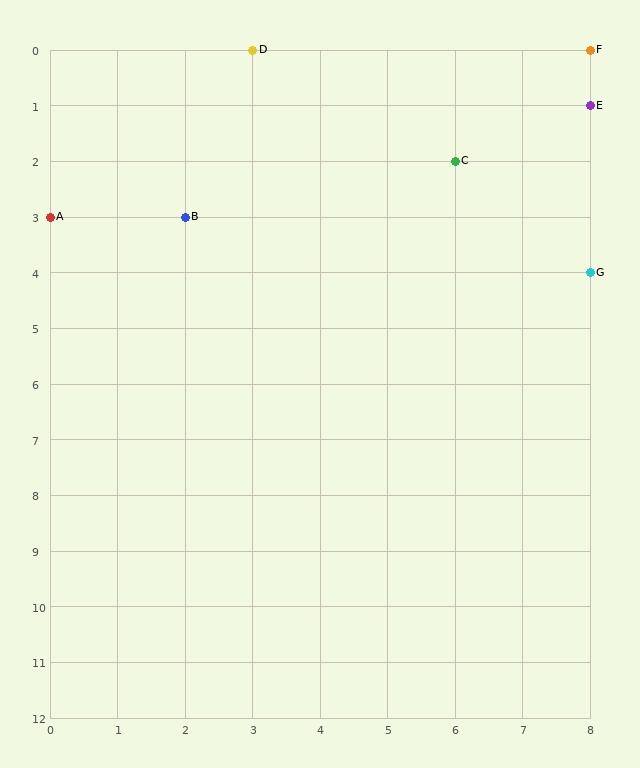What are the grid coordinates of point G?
Point G is at grid coordinates (8, 4).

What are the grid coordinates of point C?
Point C is at grid coordinates (6, 2).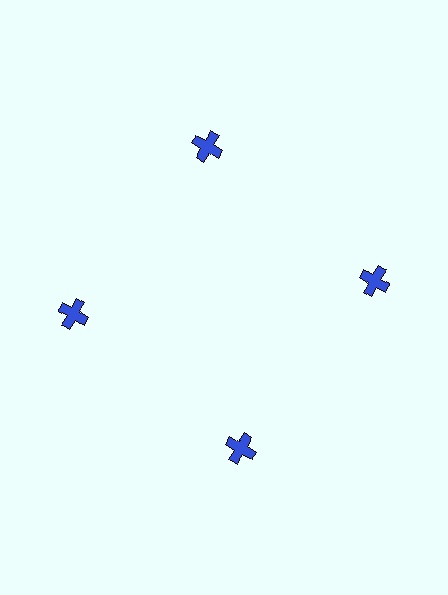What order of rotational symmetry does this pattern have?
This pattern has 4-fold rotational symmetry.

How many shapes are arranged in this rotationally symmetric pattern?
There are 4 shapes, arranged in 4 groups of 1.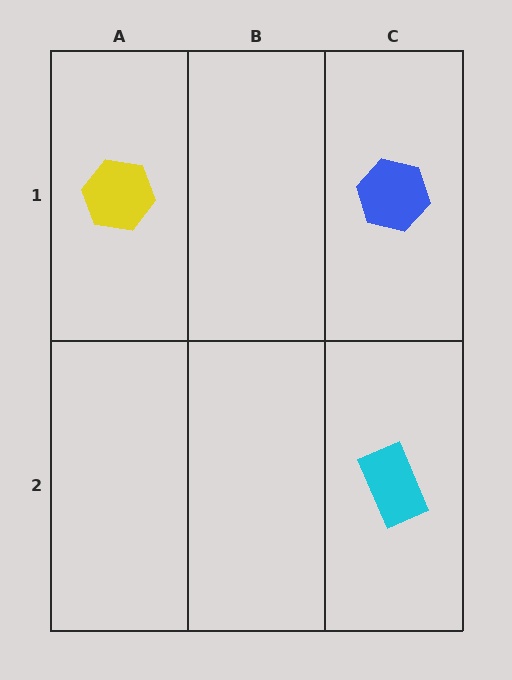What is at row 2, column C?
A cyan rectangle.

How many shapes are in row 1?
2 shapes.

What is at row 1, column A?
A yellow hexagon.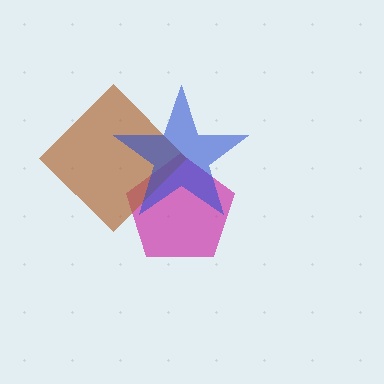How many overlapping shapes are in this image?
There are 3 overlapping shapes in the image.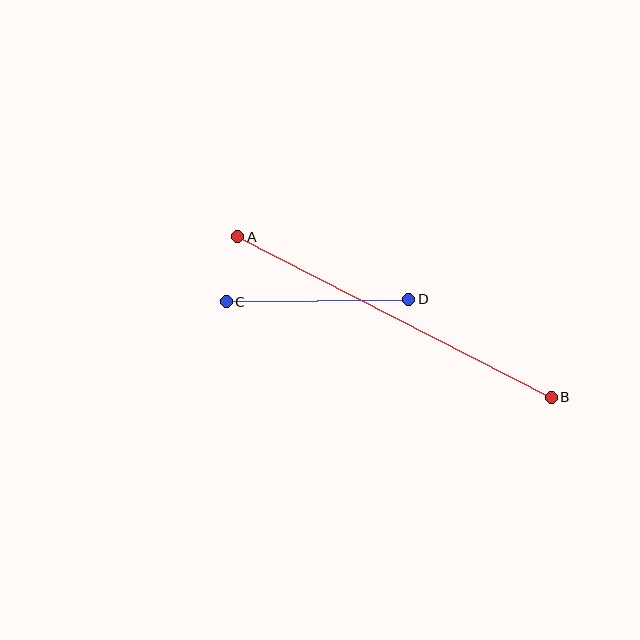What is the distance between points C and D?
The distance is approximately 182 pixels.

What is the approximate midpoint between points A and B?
The midpoint is at approximately (394, 317) pixels.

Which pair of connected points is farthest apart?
Points A and B are farthest apart.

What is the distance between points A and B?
The distance is approximately 353 pixels.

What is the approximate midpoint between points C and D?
The midpoint is at approximately (317, 300) pixels.